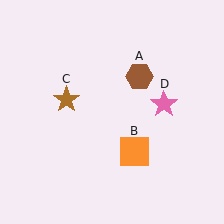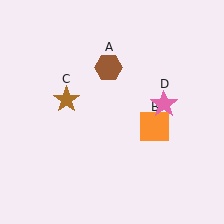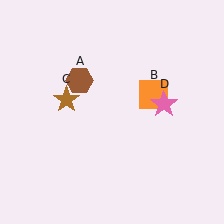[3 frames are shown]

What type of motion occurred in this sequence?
The brown hexagon (object A), orange square (object B) rotated counterclockwise around the center of the scene.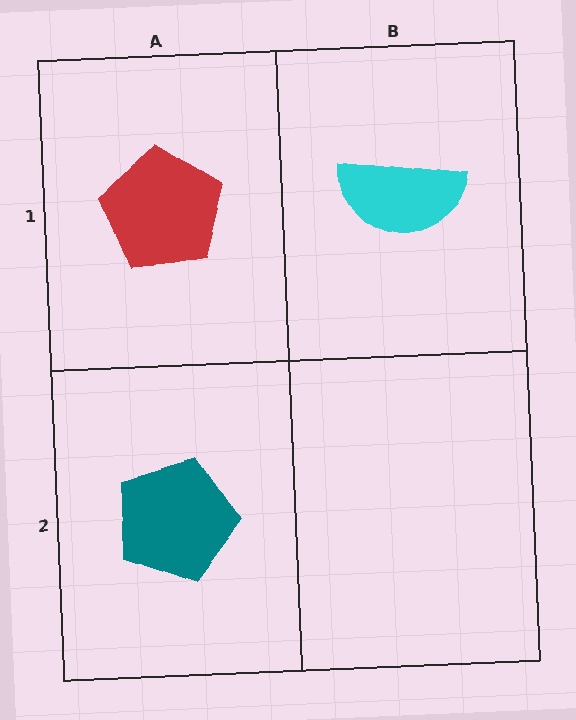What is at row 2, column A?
A teal pentagon.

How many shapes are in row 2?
1 shape.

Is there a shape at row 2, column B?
No, that cell is empty.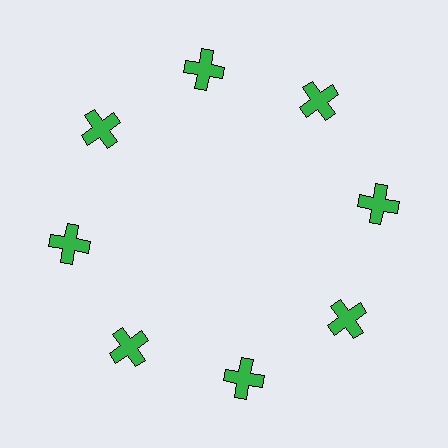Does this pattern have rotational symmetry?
Yes, this pattern has 8-fold rotational symmetry. It looks the same after rotating 45 degrees around the center.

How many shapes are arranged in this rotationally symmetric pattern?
There are 8 shapes, arranged in 8 groups of 1.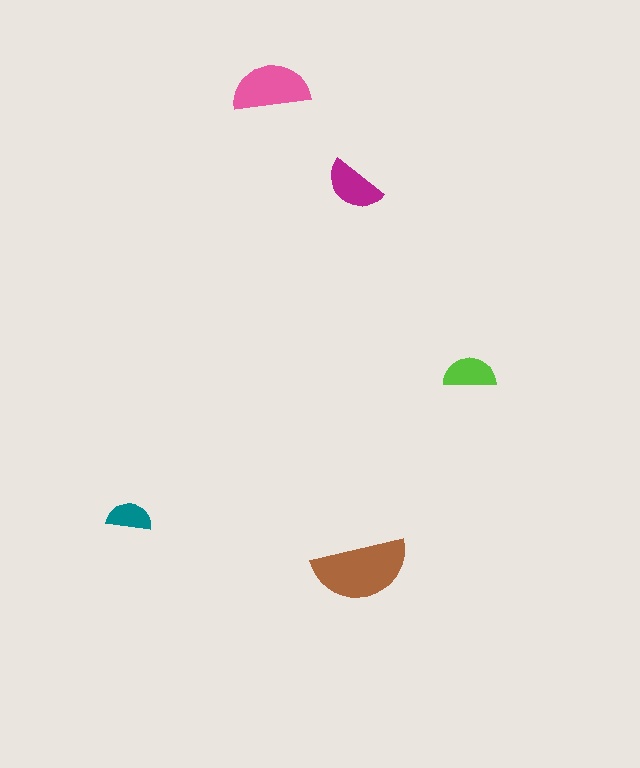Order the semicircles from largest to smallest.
the brown one, the pink one, the magenta one, the lime one, the teal one.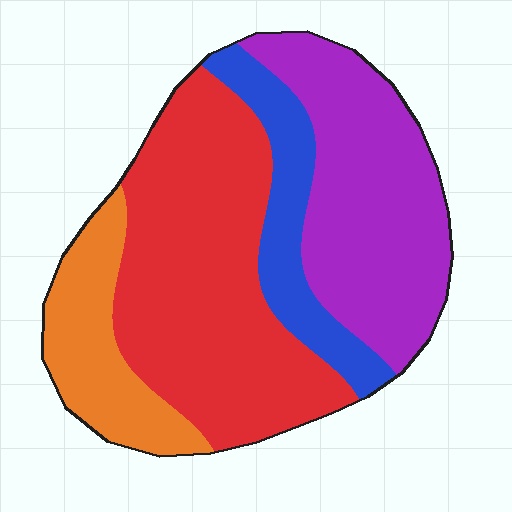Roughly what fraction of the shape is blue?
Blue takes up less than a quarter of the shape.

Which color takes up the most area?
Red, at roughly 40%.